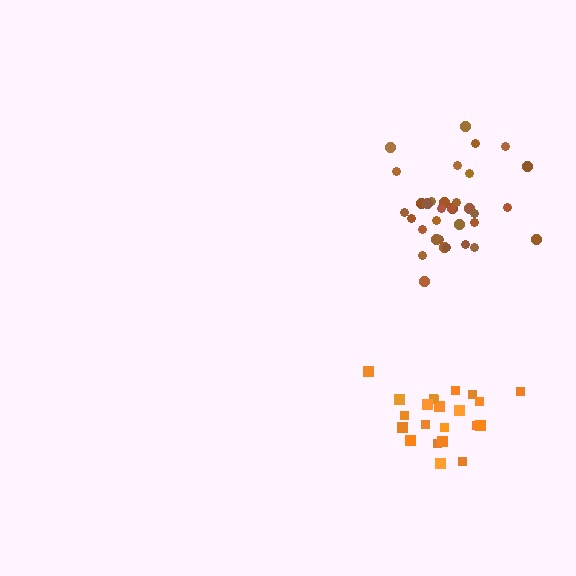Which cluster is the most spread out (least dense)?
Brown.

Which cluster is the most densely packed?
Orange.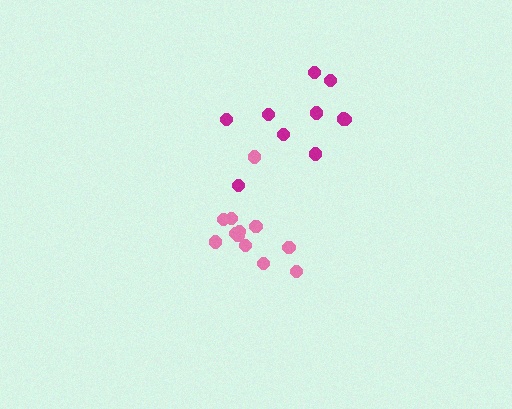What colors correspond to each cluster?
The clusters are colored: pink, magenta.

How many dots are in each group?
Group 1: 12 dots, Group 2: 10 dots (22 total).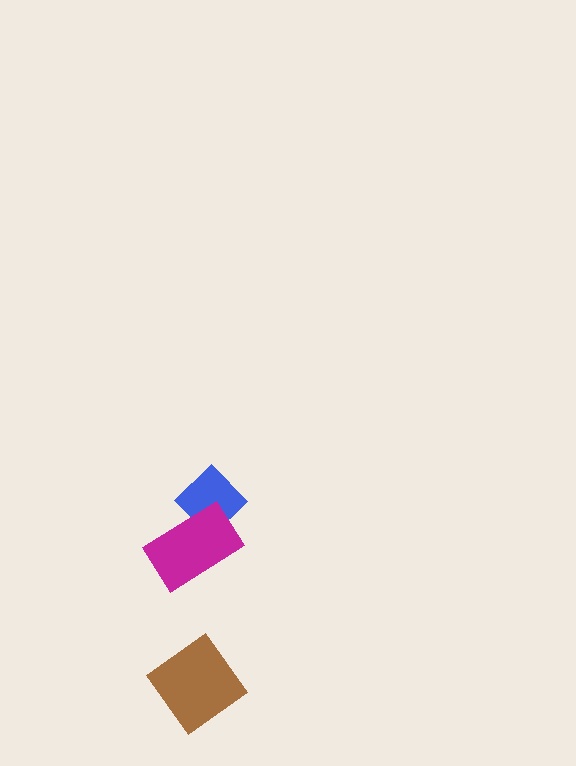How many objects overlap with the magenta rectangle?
1 object overlaps with the magenta rectangle.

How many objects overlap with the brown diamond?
0 objects overlap with the brown diamond.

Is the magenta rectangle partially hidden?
No, no other shape covers it.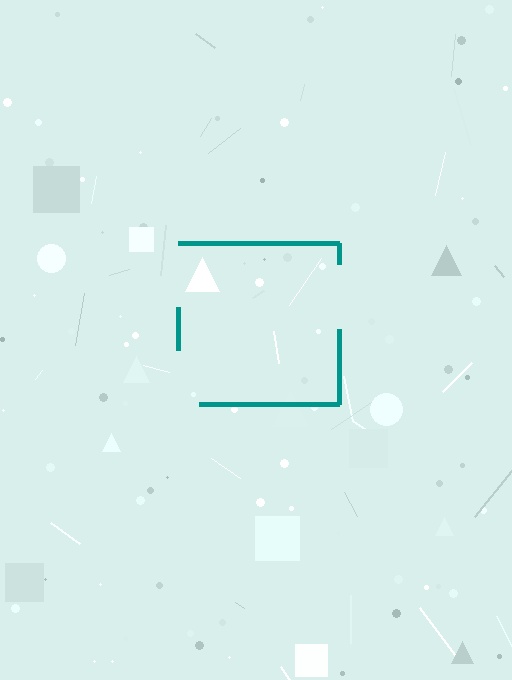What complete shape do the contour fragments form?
The contour fragments form a square.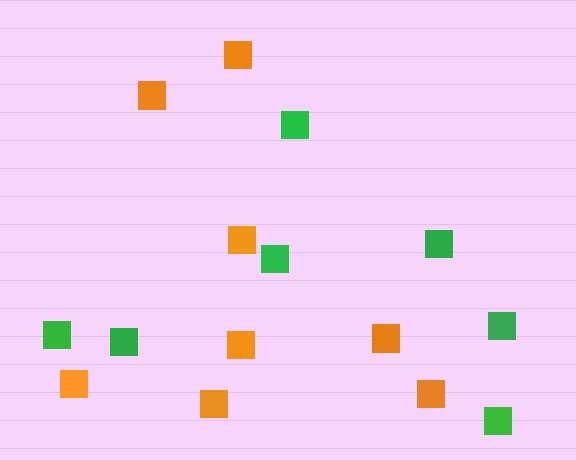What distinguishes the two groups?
There are 2 groups: one group of green squares (7) and one group of orange squares (8).